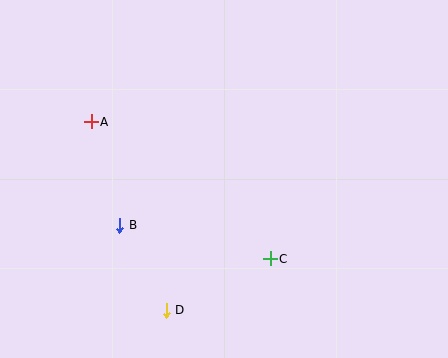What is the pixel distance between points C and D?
The distance between C and D is 116 pixels.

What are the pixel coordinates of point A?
Point A is at (91, 122).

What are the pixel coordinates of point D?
Point D is at (166, 310).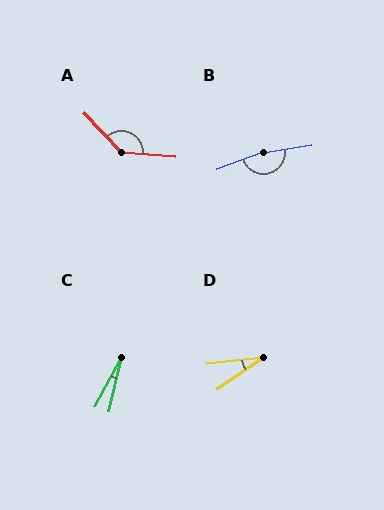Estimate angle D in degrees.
Approximately 29 degrees.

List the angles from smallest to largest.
C (15°), D (29°), A (137°), B (170°).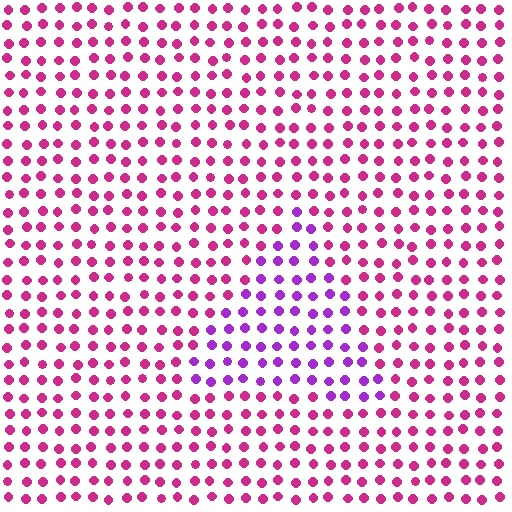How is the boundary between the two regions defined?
The boundary is defined purely by a slight shift in hue (about 40 degrees). Spacing, size, and orientation are identical on both sides.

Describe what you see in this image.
The image is filled with small magenta elements in a uniform arrangement. A triangle-shaped region is visible where the elements are tinted to a slightly different hue, forming a subtle color boundary.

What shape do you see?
I see a triangle.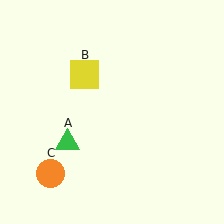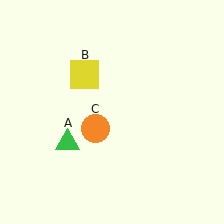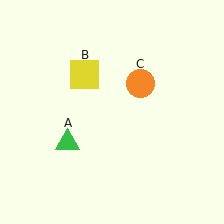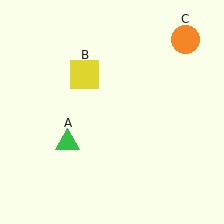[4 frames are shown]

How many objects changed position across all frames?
1 object changed position: orange circle (object C).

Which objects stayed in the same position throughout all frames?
Green triangle (object A) and yellow square (object B) remained stationary.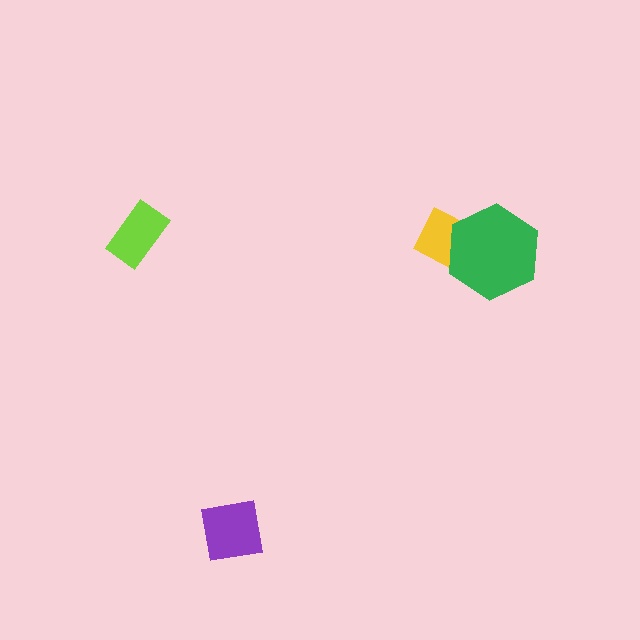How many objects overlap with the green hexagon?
1 object overlaps with the green hexagon.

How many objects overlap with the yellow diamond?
1 object overlaps with the yellow diamond.